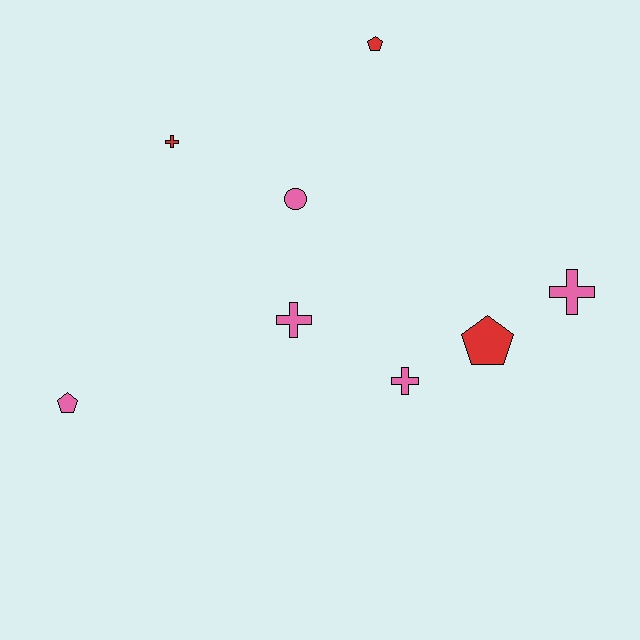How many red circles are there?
There are no red circles.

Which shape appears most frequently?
Cross, with 4 objects.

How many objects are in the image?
There are 8 objects.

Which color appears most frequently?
Pink, with 5 objects.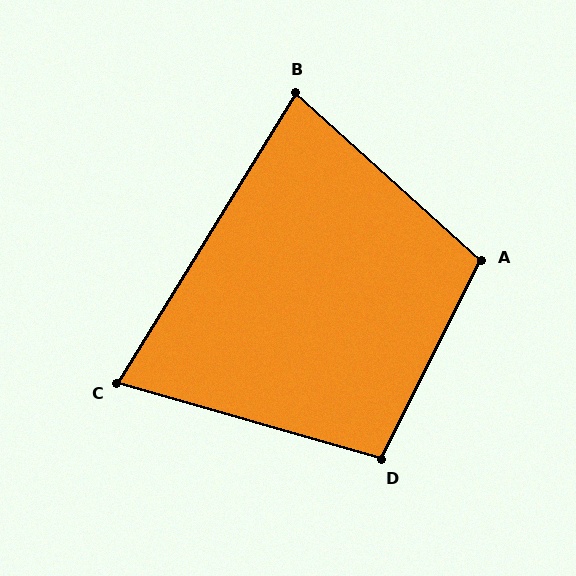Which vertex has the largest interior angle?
A, at approximately 105 degrees.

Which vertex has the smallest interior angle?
C, at approximately 75 degrees.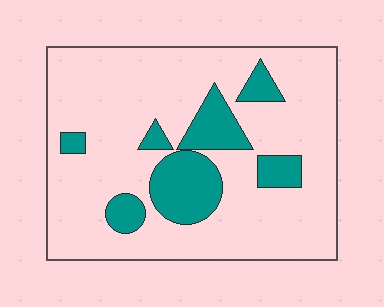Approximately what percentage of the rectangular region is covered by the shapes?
Approximately 20%.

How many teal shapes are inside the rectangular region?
7.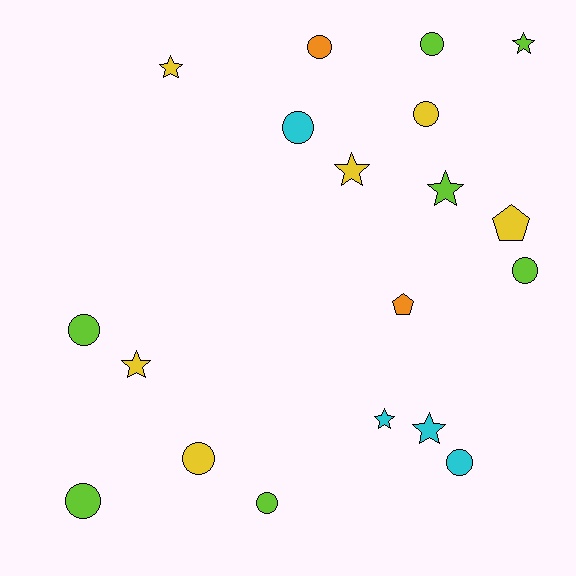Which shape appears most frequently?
Circle, with 10 objects.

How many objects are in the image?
There are 19 objects.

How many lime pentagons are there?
There are no lime pentagons.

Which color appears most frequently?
Lime, with 7 objects.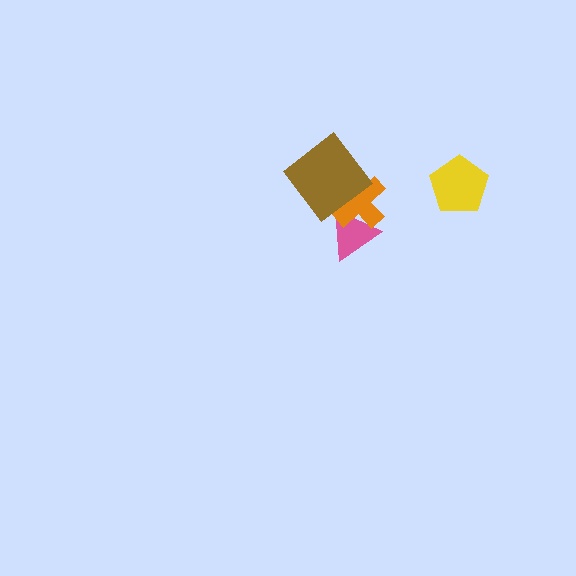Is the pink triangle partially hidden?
Yes, it is partially covered by another shape.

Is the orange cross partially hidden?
Yes, it is partially covered by another shape.